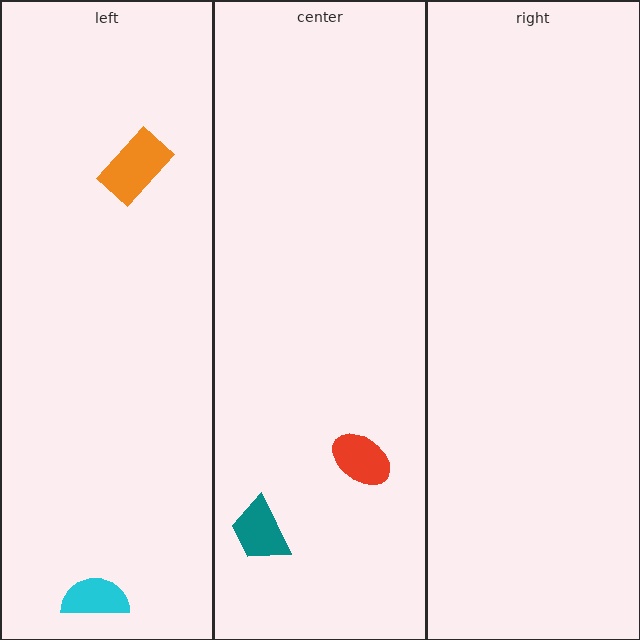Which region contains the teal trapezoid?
The center region.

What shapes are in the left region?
The orange rectangle, the cyan semicircle.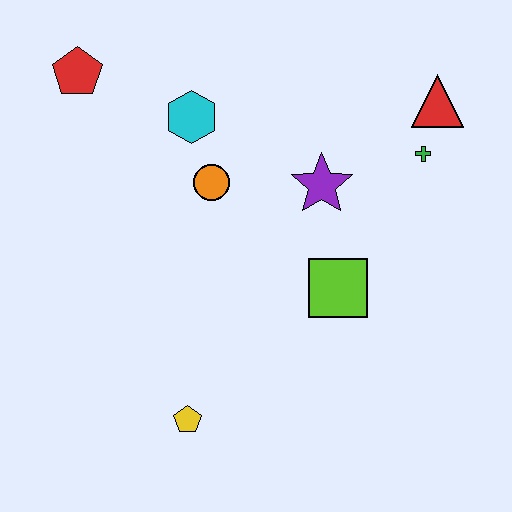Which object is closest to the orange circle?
The cyan hexagon is closest to the orange circle.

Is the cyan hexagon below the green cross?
No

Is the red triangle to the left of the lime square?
No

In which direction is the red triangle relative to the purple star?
The red triangle is to the right of the purple star.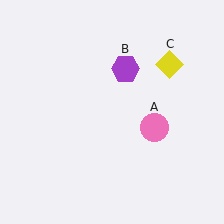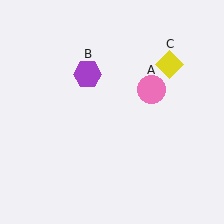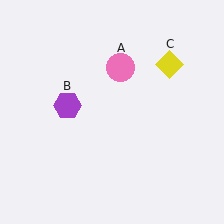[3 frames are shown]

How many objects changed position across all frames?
2 objects changed position: pink circle (object A), purple hexagon (object B).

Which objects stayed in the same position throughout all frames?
Yellow diamond (object C) remained stationary.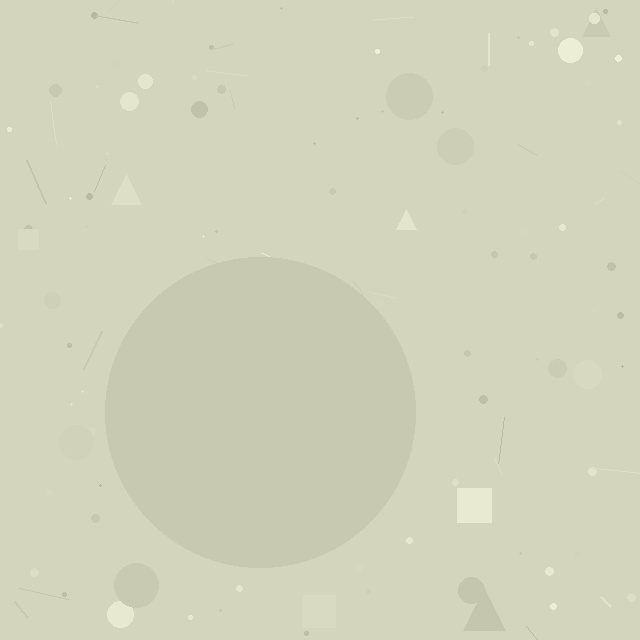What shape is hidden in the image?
A circle is hidden in the image.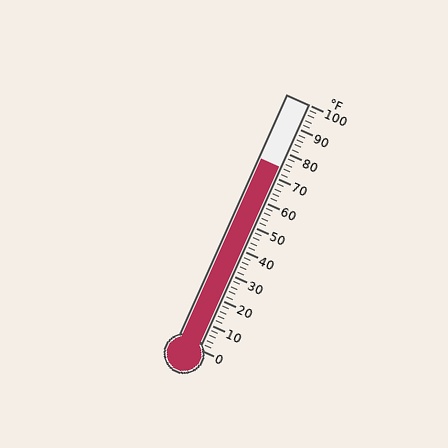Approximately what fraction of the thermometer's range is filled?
The thermometer is filled to approximately 75% of its range.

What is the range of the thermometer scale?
The thermometer scale ranges from 0°F to 100°F.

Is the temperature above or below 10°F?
The temperature is above 10°F.